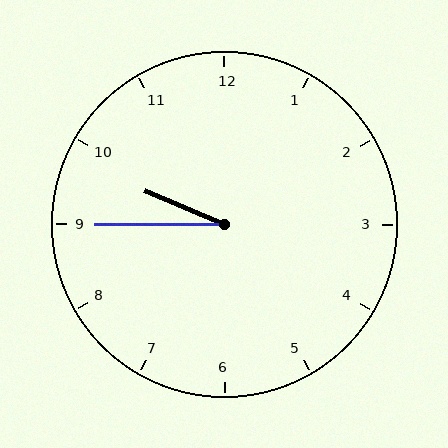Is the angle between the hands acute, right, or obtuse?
It is acute.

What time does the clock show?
9:45.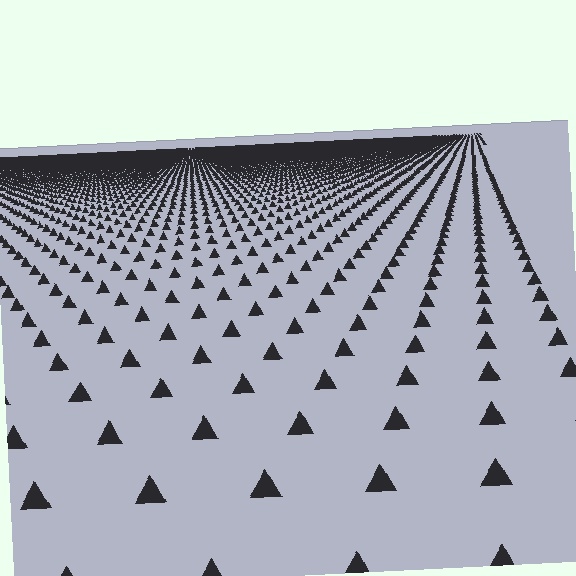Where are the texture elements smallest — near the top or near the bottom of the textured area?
Near the top.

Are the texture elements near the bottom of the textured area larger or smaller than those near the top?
Larger. Near the bottom, elements are closer to the viewer and appear at a bigger on-screen size.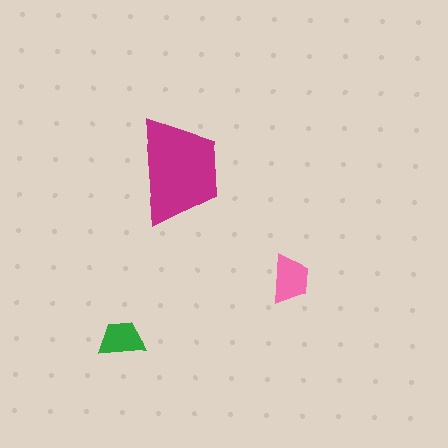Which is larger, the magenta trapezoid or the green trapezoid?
The magenta one.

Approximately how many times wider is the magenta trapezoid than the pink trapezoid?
About 2 times wider.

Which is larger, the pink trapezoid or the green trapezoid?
The pink one.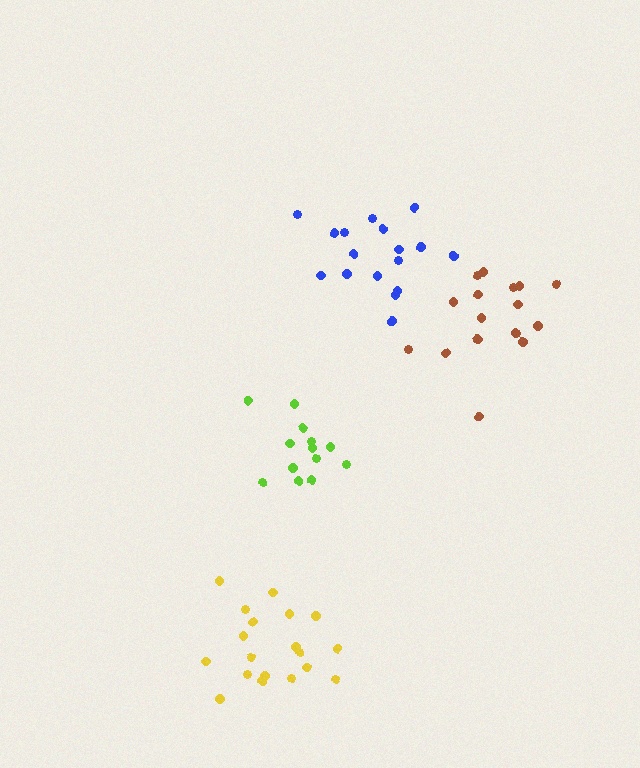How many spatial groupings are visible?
There are 4 spatial groupings.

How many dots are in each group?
Group 1: 19 dots, Group 2: 17 dots, Group 3: 13 dots, Group 4: 17 dots (66 total).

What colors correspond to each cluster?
The clusters are colored: yellow, blue, lime, brown.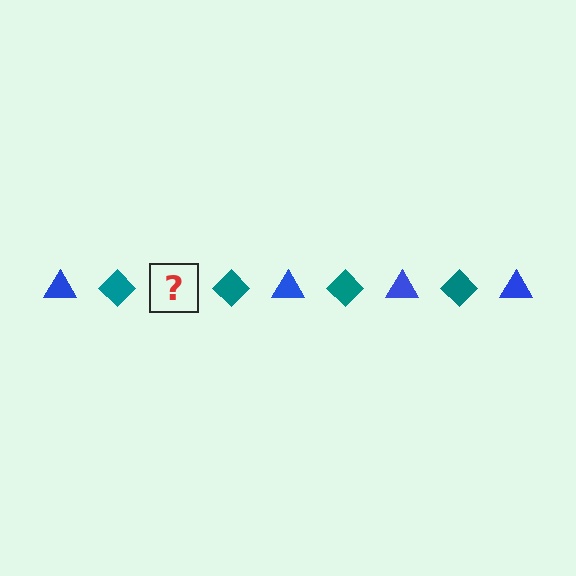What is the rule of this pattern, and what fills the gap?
The rule is that the pattern alternates between blue triangle and teal diamond. The gap should be filled with a blue triangle.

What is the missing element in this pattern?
The missing element is a blue triangle.